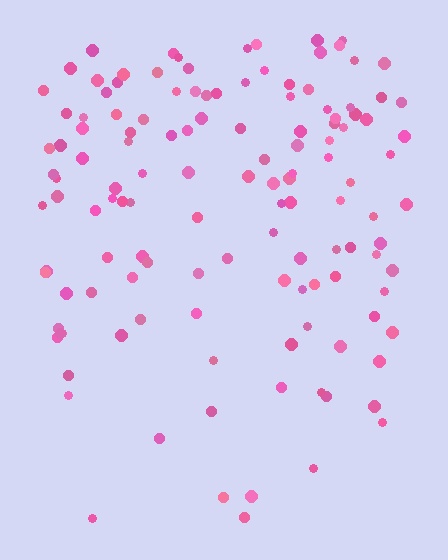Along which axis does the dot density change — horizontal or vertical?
Vertical.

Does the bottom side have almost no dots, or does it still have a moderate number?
Still a moderate number, just noticeably fewer than the top.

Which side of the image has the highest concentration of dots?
The top.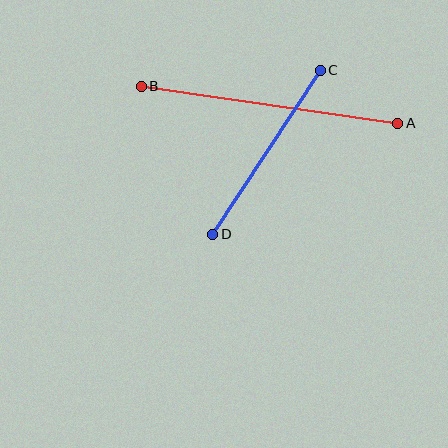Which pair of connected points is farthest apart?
Points A and B are farthest apart.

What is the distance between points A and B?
The distance is approximately 259 pixels.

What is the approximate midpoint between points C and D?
The midpoint is at approximately (266, 152) pixels.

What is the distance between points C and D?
The distance is approximately 196 pixels.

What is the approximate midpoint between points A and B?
The midpoint is at approximately (269, 105) pixels.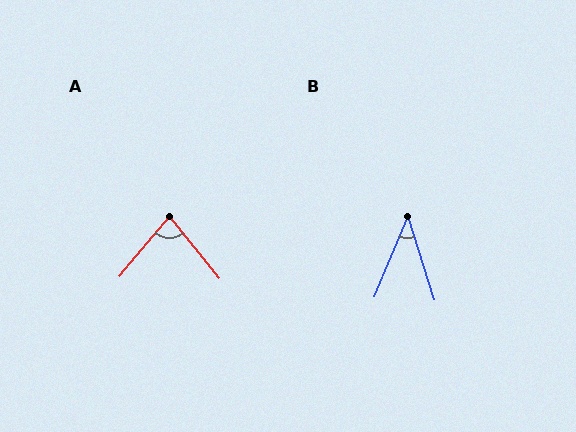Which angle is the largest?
A, at approximately 79 degrees.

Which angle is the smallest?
B, at approximately 40 degrees.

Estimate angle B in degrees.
Approximately 40 degrees.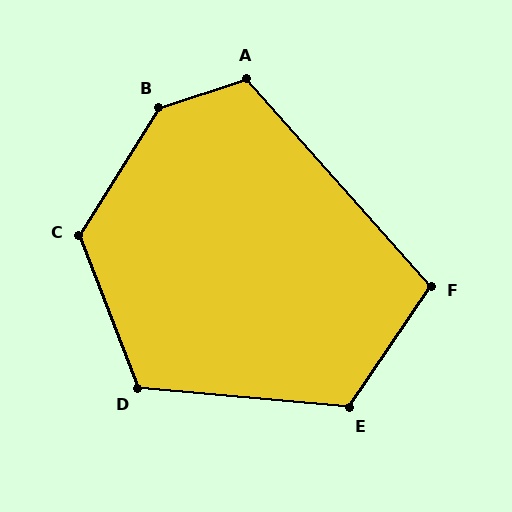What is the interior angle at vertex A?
Approximately 113 degrees (obtuse).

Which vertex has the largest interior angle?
B, at approximately 140 degrees.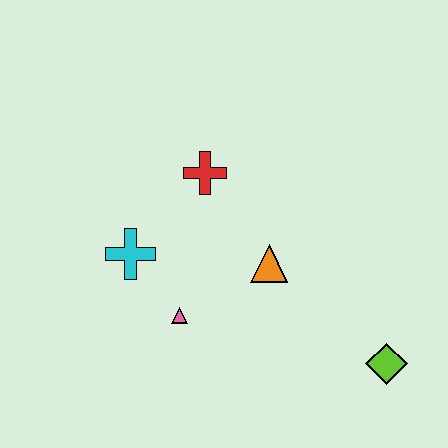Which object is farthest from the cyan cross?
The lime diamond is farthest from the cyan cross.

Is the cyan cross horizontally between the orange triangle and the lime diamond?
No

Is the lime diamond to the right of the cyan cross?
Yes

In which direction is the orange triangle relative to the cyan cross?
The orange triangle is to the right of the cyan cross.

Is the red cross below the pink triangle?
No